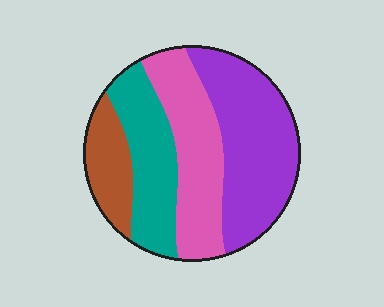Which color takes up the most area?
Purple, at roughly 35%.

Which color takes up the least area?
Brown, at roughly 15%.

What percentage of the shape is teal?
Teal takes up between a sixth and a third of the shape.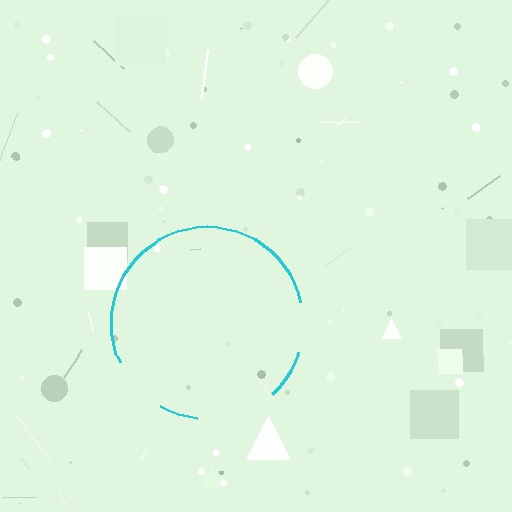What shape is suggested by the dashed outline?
The dashed outline suggests a circle.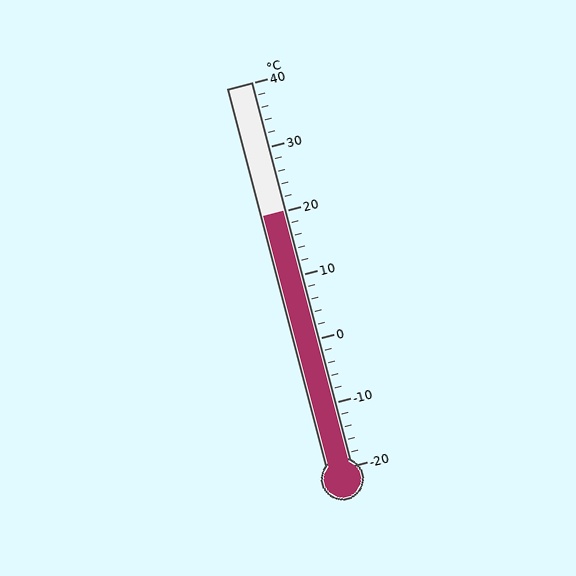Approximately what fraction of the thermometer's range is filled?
The thermometer is filled to approximately 65% of its range.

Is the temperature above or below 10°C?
The temperature is above 10°C.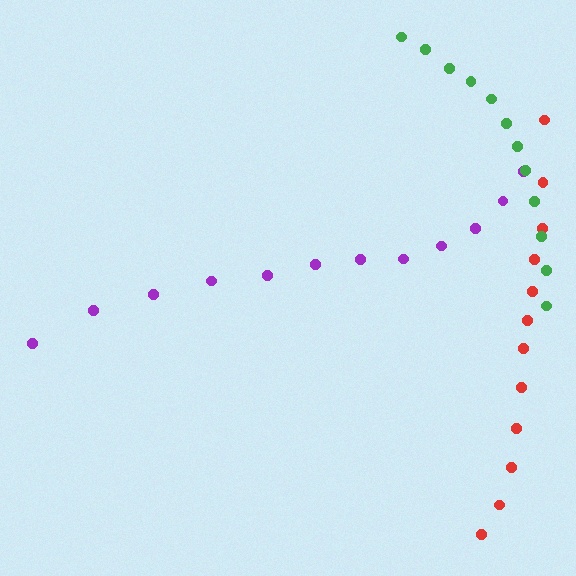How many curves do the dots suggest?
There are 3 distinct paths.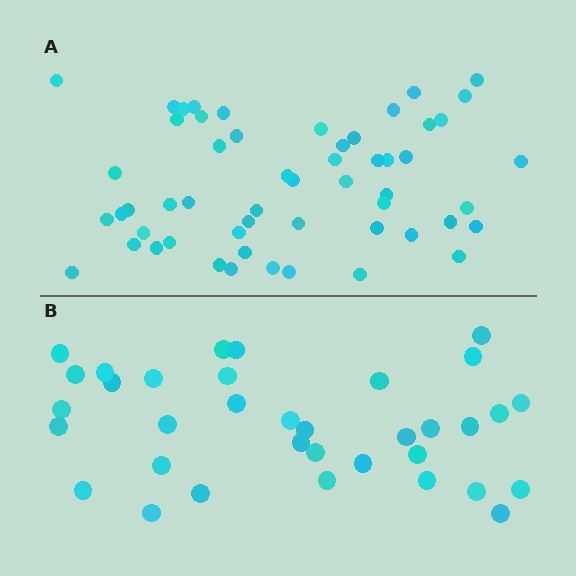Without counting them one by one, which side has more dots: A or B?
Region A (the top region) has more dots.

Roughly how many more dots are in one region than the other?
Region A has approximately 20 more dots than region B.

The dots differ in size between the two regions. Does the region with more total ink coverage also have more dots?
No. Region B has more total ink coverage because its dots are larger, but region A actually contains more individual dots. Total area can be misleading — the number of items is what matters here.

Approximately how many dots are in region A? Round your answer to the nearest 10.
About 60 dots. (The exact count is 55, which rounds to 60.)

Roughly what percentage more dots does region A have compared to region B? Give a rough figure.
About 55% more.